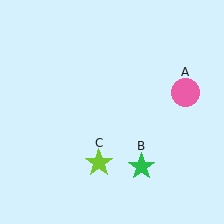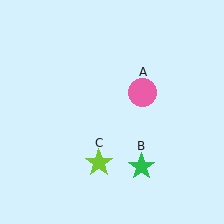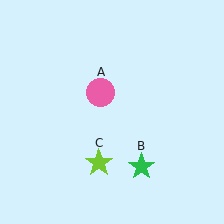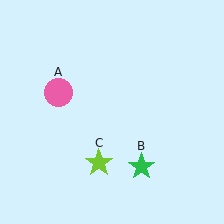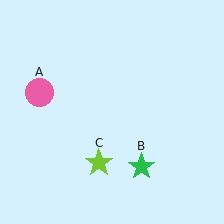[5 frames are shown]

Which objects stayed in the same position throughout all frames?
Green star (object B) and lime star (object C) remained stationary.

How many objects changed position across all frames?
1 object changed position: pink circle (object A).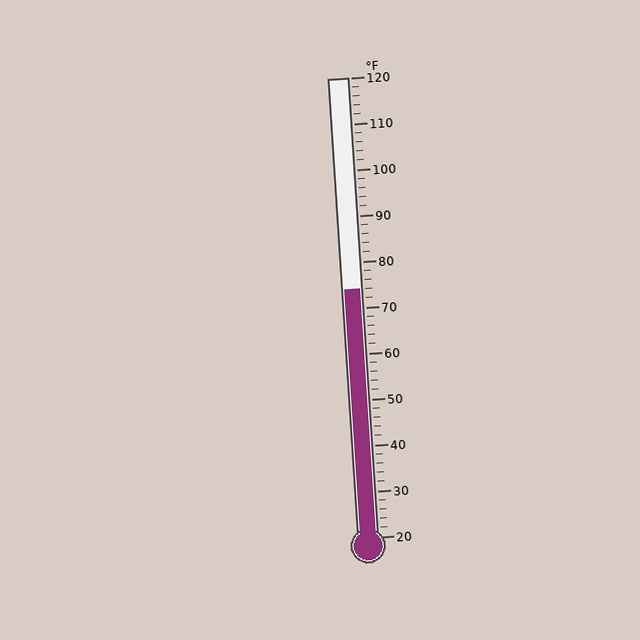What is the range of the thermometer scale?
The thermometer scale ranges from 20°F to 120°F.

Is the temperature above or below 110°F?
The temperature is below 110°F.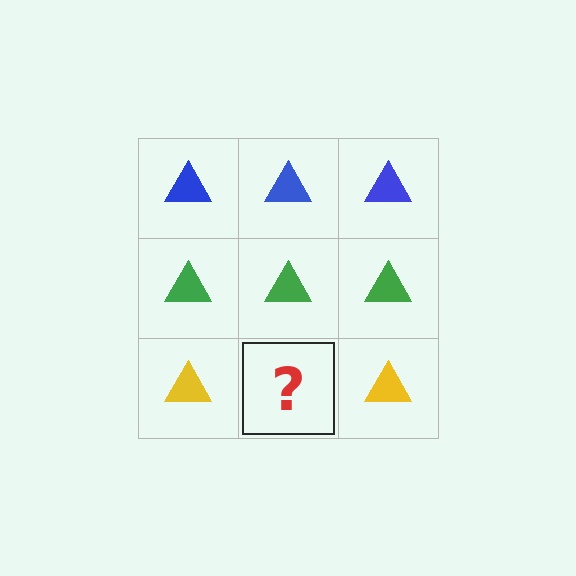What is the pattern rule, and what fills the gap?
The rule is that each row has a consistent color. The gap should be filled with a yellow triangle.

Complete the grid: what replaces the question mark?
The question mark should be replaced with a yellow triangle.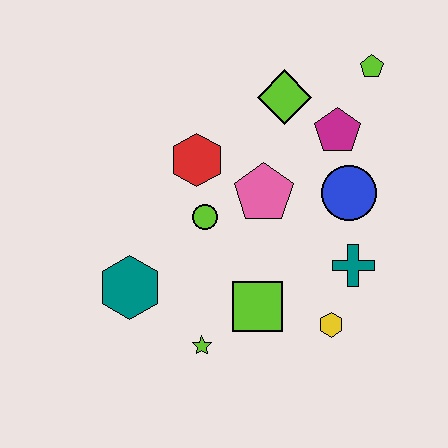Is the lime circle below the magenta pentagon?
Yes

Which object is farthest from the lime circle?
The lime pentagon is farthest from the lime circle.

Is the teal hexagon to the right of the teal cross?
No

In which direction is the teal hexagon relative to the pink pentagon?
The teal hexagon is to the left of the pink pentagon.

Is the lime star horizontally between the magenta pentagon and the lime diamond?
No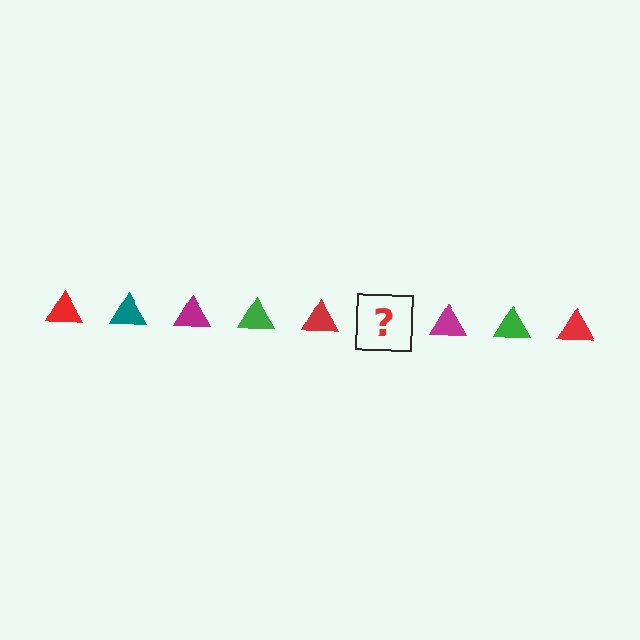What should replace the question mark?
The question mark should be replaced with a teal triangle.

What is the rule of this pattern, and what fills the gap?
The rule is that the pattern cycles through red, teal, magenta, green triangles. The gap should be filled with a teal triangle.